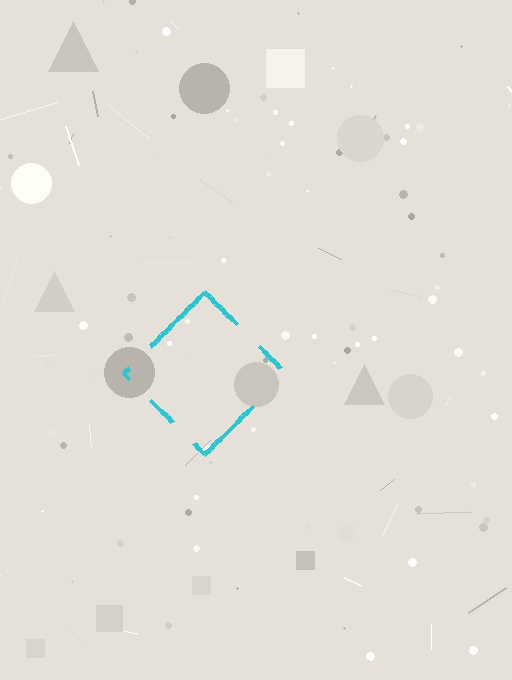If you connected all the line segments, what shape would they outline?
They would outline a diamond.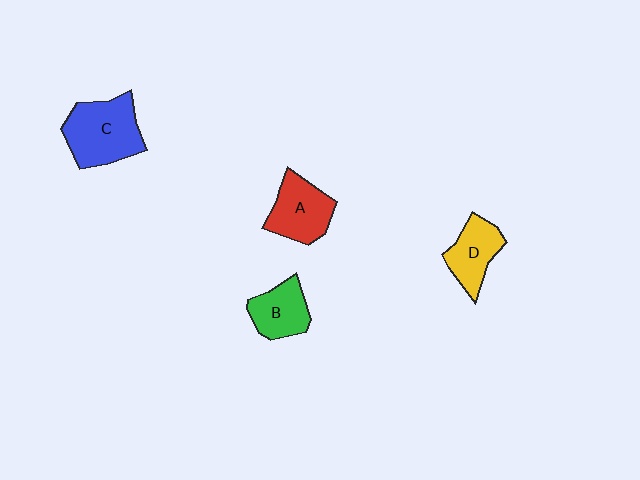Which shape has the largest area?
Shape C (blue).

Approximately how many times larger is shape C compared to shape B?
Approximately 1.6 times.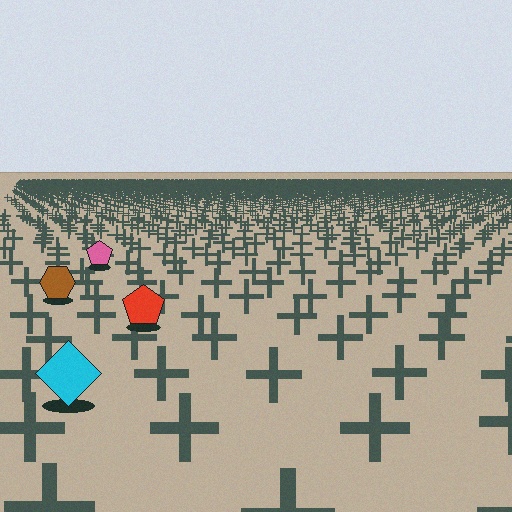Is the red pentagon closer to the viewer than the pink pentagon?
Yes. The red pentagon is closer — you can tell from the texture gradient: the ground texture is coarser near it.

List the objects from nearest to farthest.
From nearest to farthest: the cyan diamond, the red pentagon, the brown hexagon, the pink pentagon.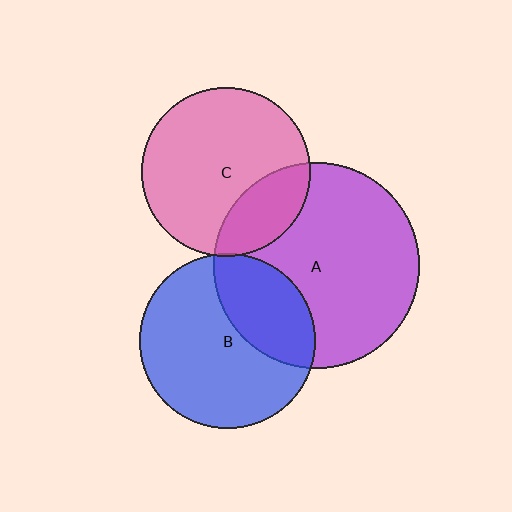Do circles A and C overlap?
Yes.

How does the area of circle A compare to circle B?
Approximately 1.4 times.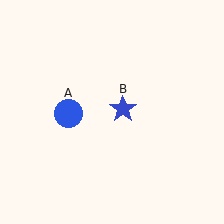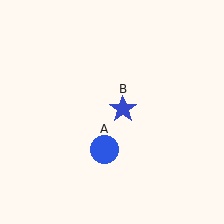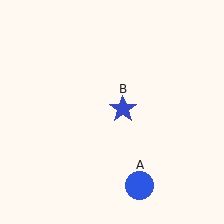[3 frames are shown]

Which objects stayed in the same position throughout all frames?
Blue star (object B) remained stationary.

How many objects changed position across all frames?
1 object changed position: blue circle (object A).